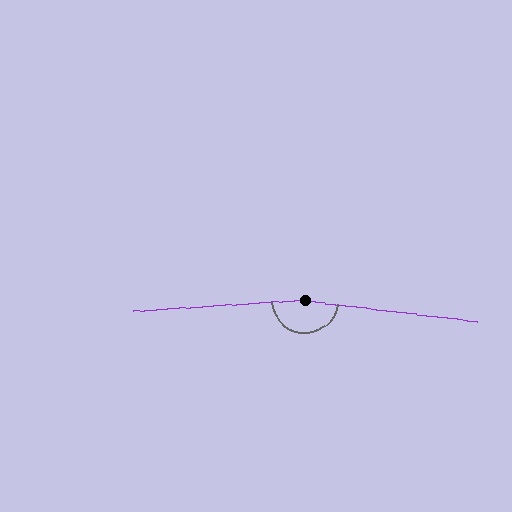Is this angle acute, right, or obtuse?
It is obtuse.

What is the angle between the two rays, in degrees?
Approximately 169 degrees.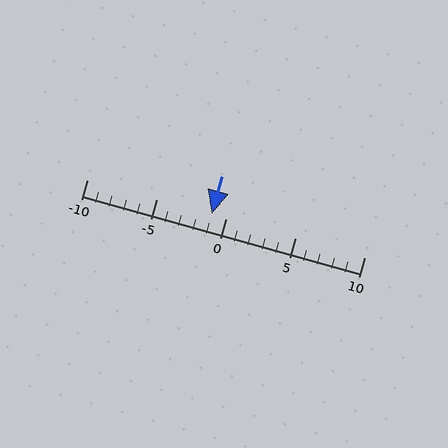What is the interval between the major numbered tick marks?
The major tick marks are spaced 5 units apart.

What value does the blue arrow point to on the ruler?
The blue arrow points to approximately -1.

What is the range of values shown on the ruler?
The ruler shows values from -10 to 10.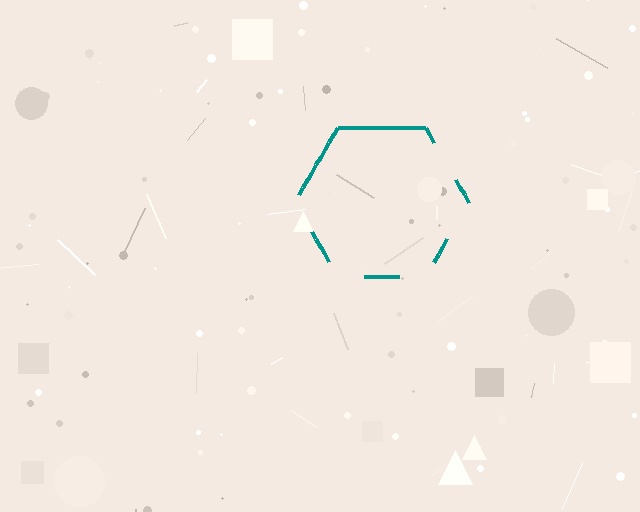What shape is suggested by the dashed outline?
The dashed outline suggests a hexagon.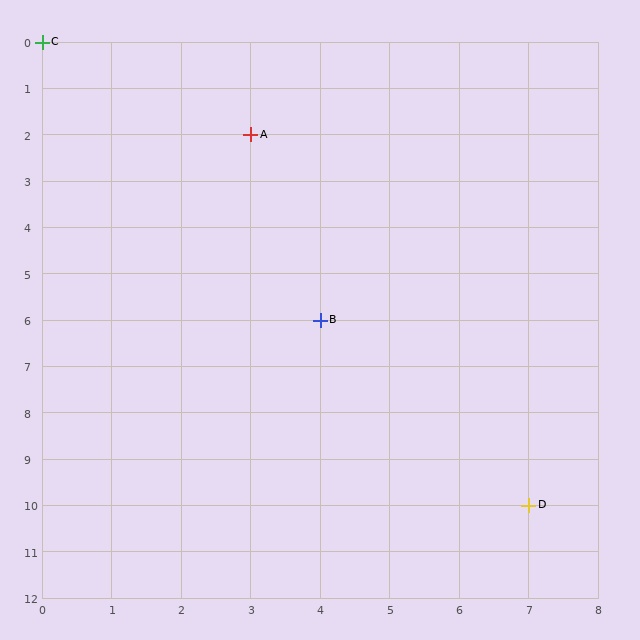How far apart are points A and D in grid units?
Points A and D are 4 columns and 8 rows apart (about 8.9 grid units diagonally).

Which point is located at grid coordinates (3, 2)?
Point A is at (3, 2).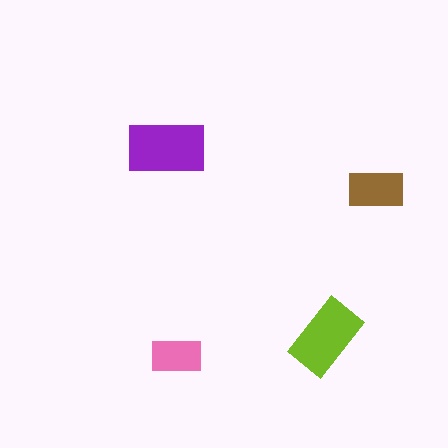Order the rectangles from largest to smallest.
the purple one, the lime one, the brown one, the pink one.